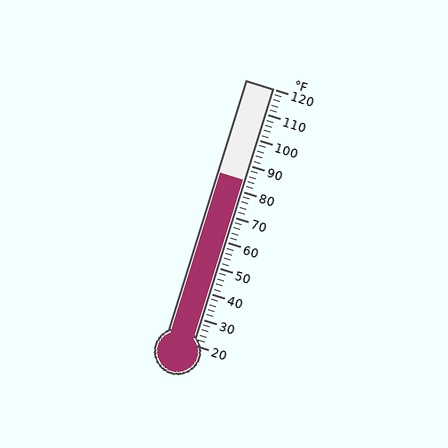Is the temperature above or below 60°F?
The temperature is above 60°F.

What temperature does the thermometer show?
The thermometer shows approximately 84°F.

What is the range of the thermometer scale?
The thermometer scale ranges from 20°F to 120°F.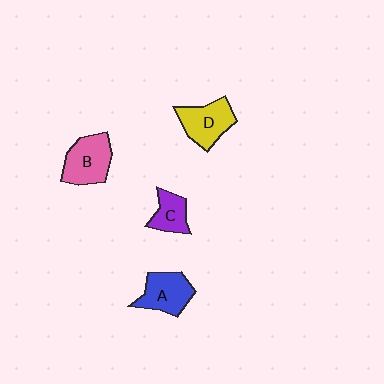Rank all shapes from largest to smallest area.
From largest to smallest: B (pink), D (yellow), A (blue), C (purple).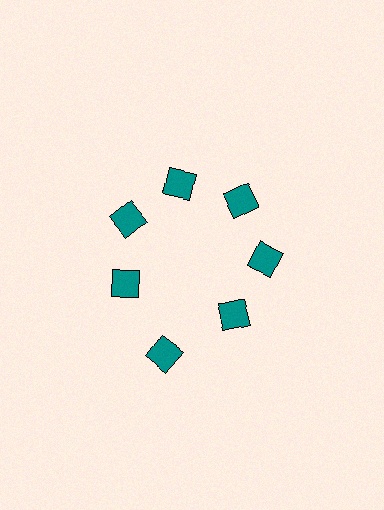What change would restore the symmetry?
The symmetry would be restored by moving it inward, back onto the ring so that all 7 diamonds sit at equal angles and equal distance from the center.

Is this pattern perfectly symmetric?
No. The 7 teal diamonds are arranged in a ring, but one element near the 6 o'clock position is pushed outward from the center, breaking the 7-fold rotational symmetry.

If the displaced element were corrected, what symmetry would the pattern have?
It would have 7-fold rotational symmetry — the pattern would map onto itself every 51 degrees.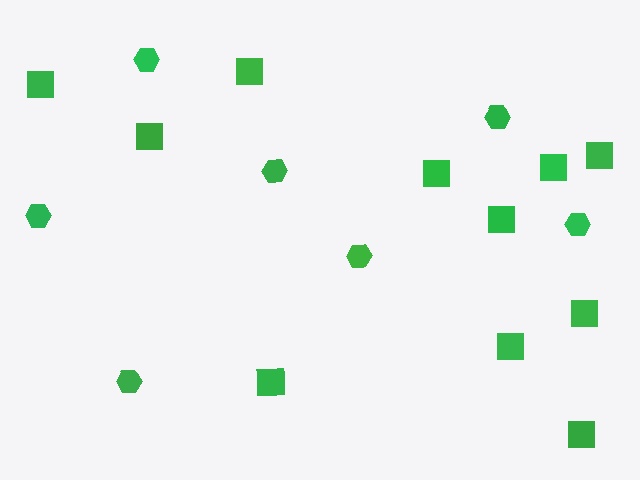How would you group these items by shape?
There are 2 groups: one group of squares (11) and one group of hexagons (7).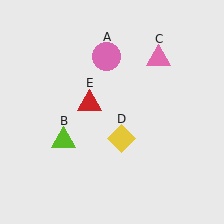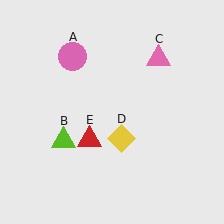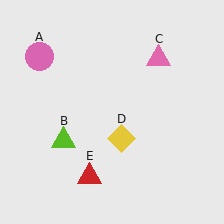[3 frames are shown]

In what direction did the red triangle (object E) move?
The red triangle (object E) moved down.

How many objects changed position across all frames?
2 objects changed position: pink circle (object A), red triangle (object E).